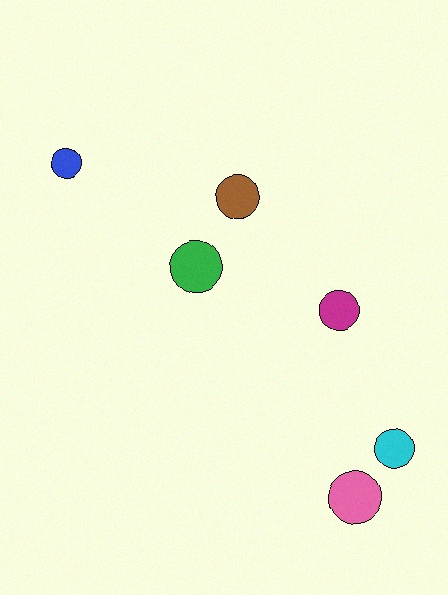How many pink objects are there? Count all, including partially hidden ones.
There is 1 pink object.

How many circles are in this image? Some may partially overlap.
There are 6 circles.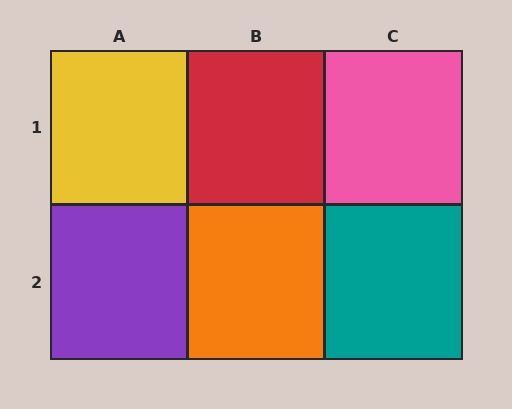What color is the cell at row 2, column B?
Orange.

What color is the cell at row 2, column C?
Teal.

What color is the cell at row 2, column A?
Purple.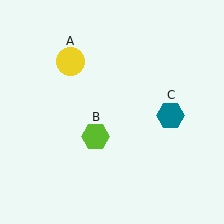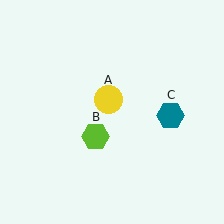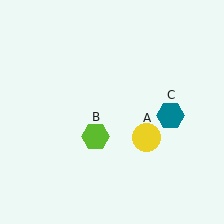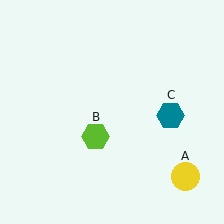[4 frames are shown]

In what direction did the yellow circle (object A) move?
The yellow circle (object A) moved down and to the right.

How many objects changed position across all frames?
1 object changed position: yellow circle (object A).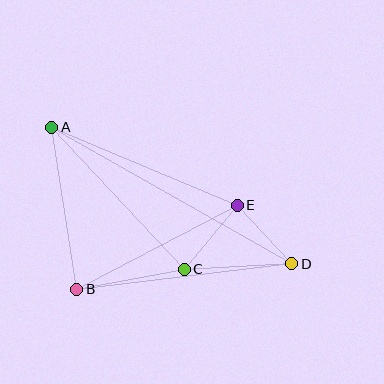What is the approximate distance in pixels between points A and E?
The distance between A and E is approximately 201 pixels.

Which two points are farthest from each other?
Points A and D are farthest from each other.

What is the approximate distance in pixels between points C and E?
The distance between C and E is approximately 83 pixels.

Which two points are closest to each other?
Points D and E are closest to each other.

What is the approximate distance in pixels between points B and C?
The distance between B and C is approximately 109 pixels.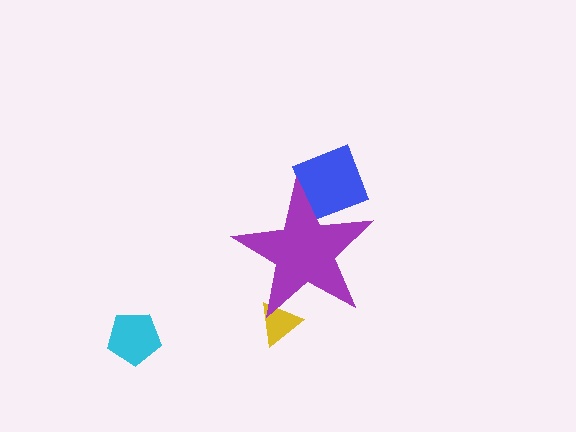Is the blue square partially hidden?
Yes, the blue square is partially hidden behind the purple star.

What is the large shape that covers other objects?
A purple star.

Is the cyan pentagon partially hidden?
No, the cyan pentagon is fully visible.